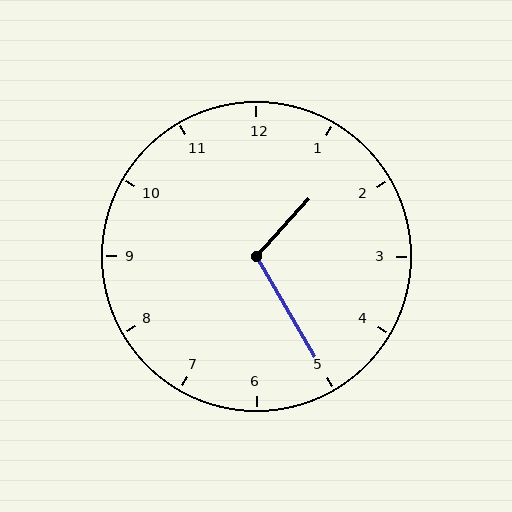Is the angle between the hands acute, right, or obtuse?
It is obtuse.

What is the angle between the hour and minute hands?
Approximately 108 degrees.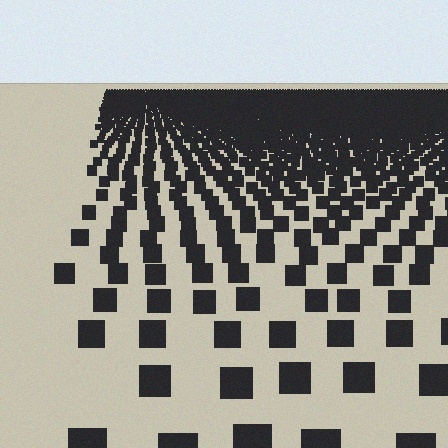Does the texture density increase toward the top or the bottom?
Density increases toward the top.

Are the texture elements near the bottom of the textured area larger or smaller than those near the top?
Larger. Near the bottom, elements are closer to the viewer and appear at a bigger on-screen size.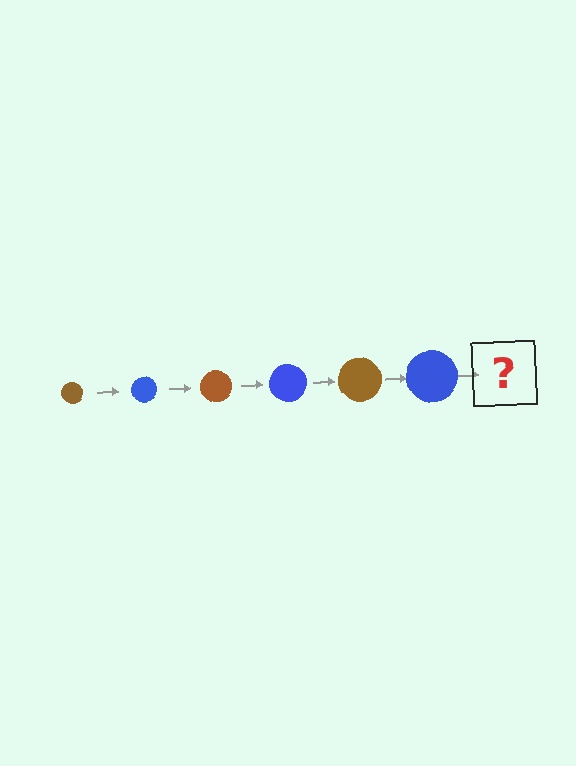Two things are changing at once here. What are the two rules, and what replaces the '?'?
The two rules are that the circle grows larger each step and the color cycles through brown and blue. The '?' should be a brown circle, larger than the previous one.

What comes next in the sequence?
The next element should be a brown circle, larger than the previous one.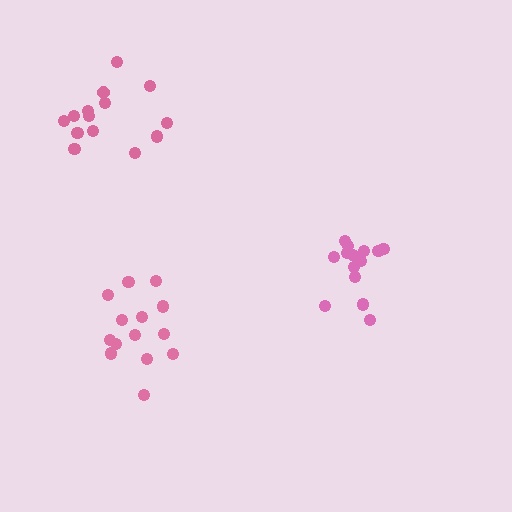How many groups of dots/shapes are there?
There are 3 groups.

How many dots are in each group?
Group 1: 15 dots, Group 2: 15 dots, Group 3: 14 dots (44 total).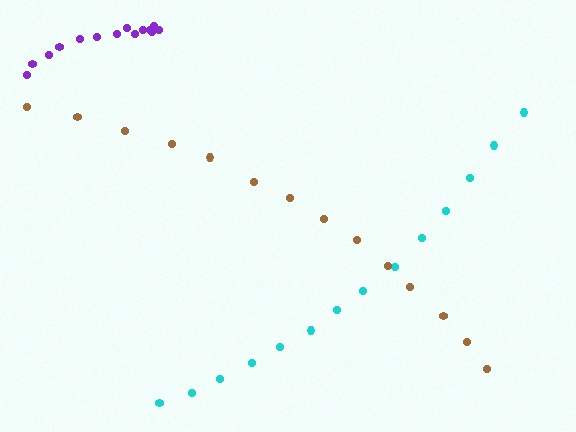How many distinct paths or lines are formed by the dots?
There are 3 distinct paths.